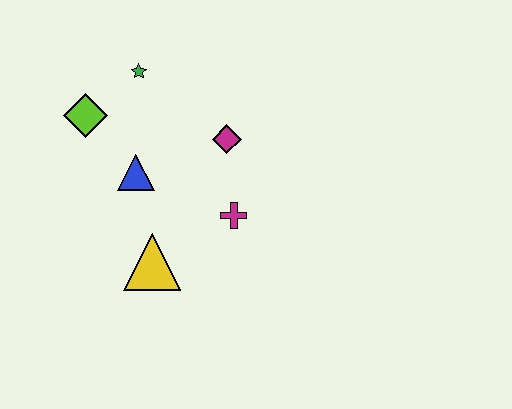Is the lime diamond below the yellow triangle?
No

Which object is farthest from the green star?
The yellow triangle is farthest from the green star.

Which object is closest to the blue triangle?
The lime diamond is closest to the blue triangle.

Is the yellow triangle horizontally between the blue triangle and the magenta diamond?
Yes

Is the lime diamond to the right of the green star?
No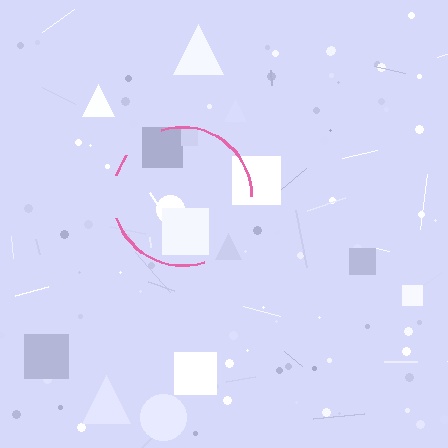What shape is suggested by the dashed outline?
The dashed outline suggests a circle.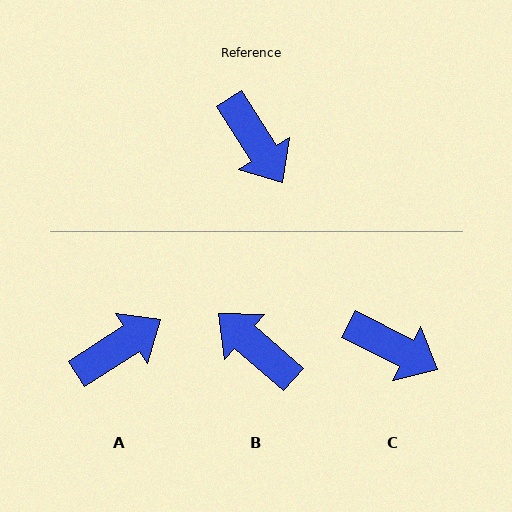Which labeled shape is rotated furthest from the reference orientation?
B, about 164 degrees away.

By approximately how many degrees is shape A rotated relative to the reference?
Approximately 90 degrees counter-clockwise.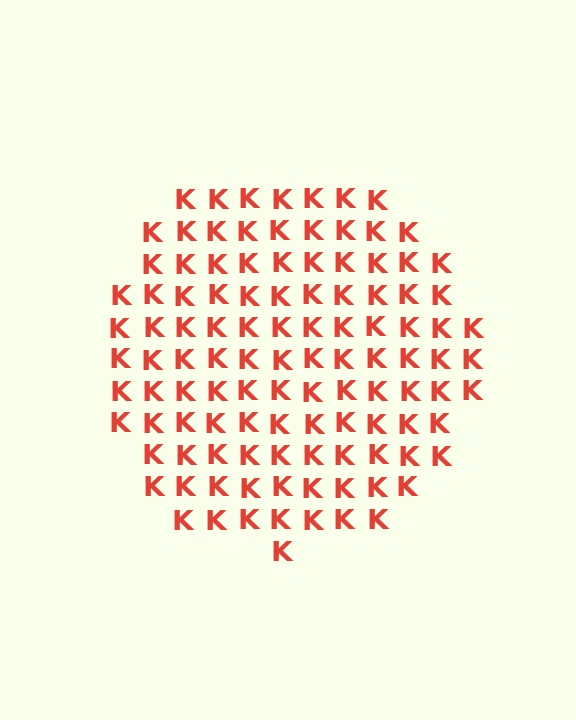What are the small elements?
The small elements are letter K's.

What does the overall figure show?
The overall figure shows a circle.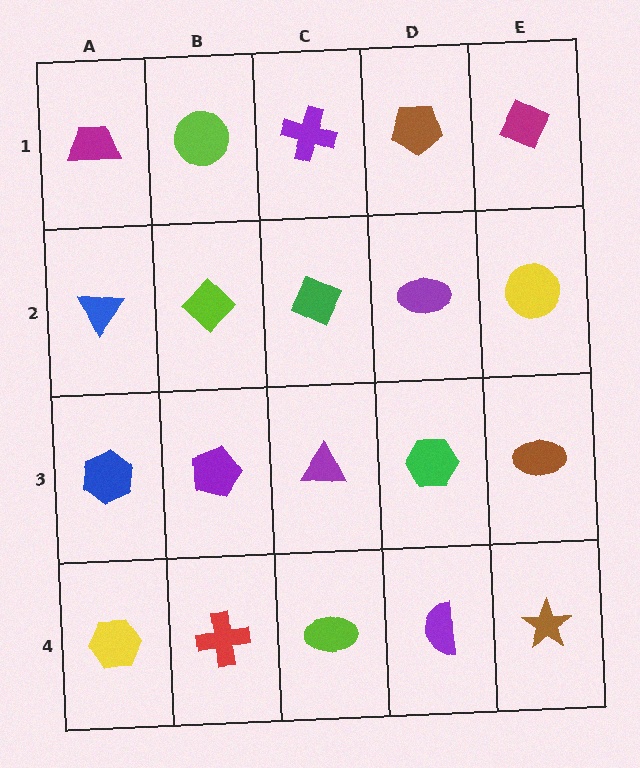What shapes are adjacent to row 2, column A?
A magenta trapezoid (row 1, column A), a blue hexagon (row 3, column A), a lime diamond (row 2, column B).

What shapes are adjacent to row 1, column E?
A yellow circle (row 2, column E), a brown pentagon (row 1, column D).